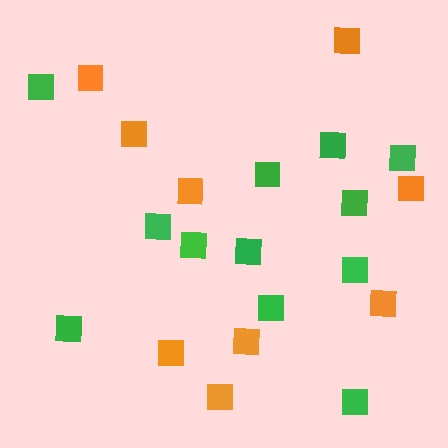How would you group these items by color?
There are 2 groups: one group of orange squares (9) and one group of green squares (12).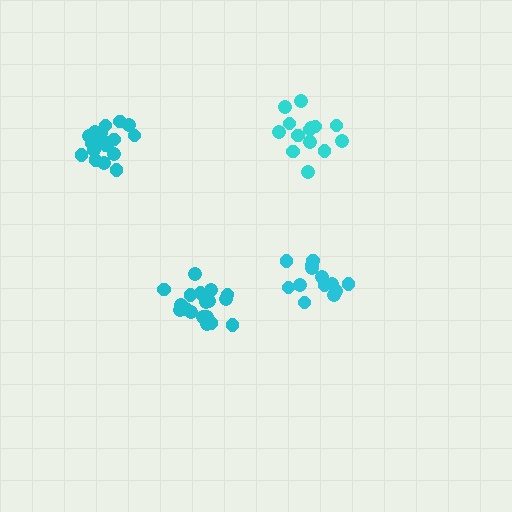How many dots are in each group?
Group 1: 18 dots, Group 2: 13 dots, Group 3: 14 dots, Group 4: 18 dots (63 total).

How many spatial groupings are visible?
There are 4 spatial groupings.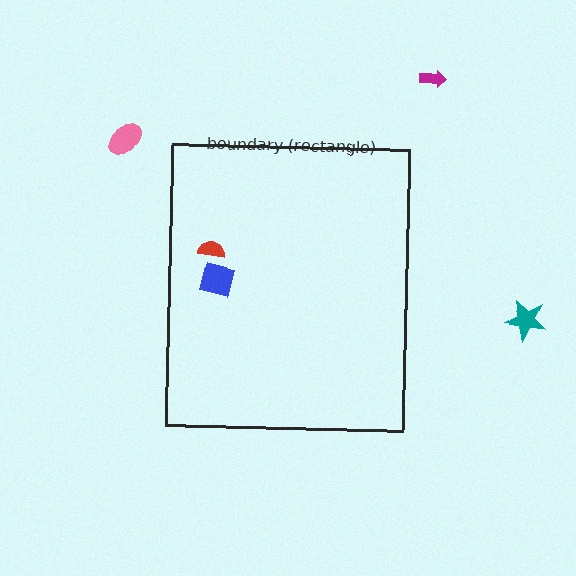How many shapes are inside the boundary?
2 inside, 3 outside.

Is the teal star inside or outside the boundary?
Outside.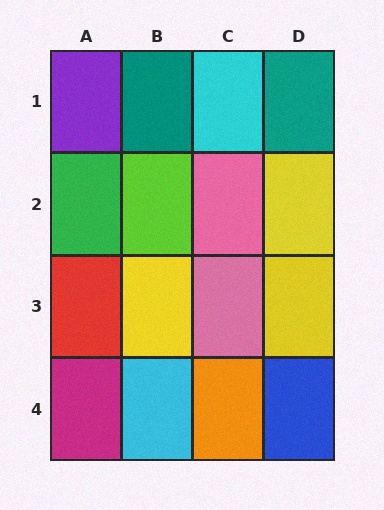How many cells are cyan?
2 cells are cyan.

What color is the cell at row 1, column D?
Teal.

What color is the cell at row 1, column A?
Purple.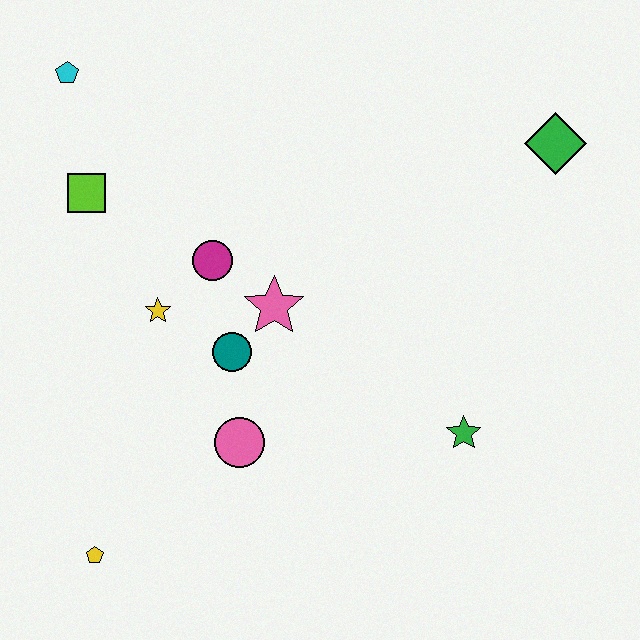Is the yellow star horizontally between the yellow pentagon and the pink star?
Yes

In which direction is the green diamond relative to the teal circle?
The green diamond is to the right of the teal circle.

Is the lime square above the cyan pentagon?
No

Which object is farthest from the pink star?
The green diamond is farthest from the pink star.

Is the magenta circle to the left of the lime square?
No